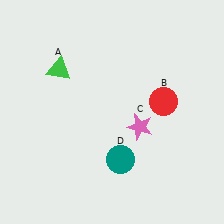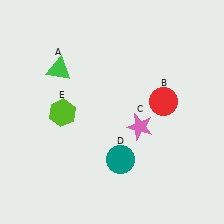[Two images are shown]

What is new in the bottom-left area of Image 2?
A lime hexagon (E) was added in the bottom-left area of Image 2.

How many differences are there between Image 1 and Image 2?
There is 1 difference between the two images.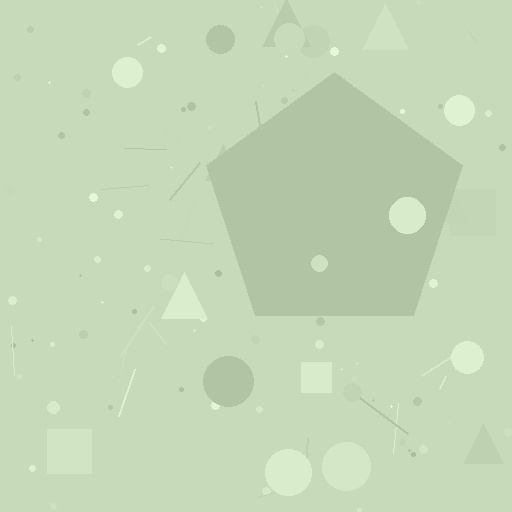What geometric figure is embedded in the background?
A pentagon is embedded in the background.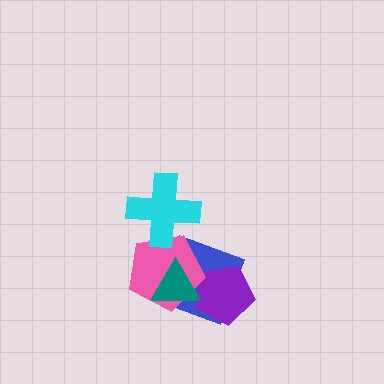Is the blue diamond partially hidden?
Yes, it is partially covered by another shape.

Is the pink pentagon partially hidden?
Yes, it is partially covered by another shape.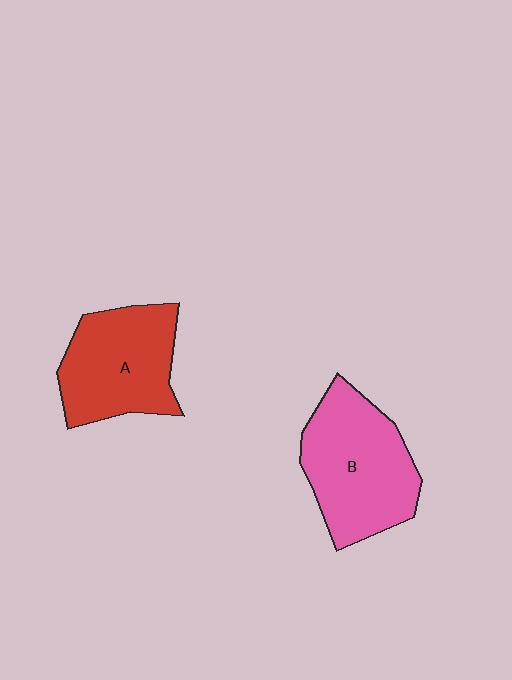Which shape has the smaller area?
Shape A (red).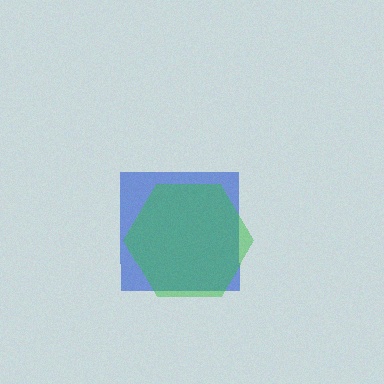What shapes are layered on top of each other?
The layered shapes are: a blue square, a green hexagon.